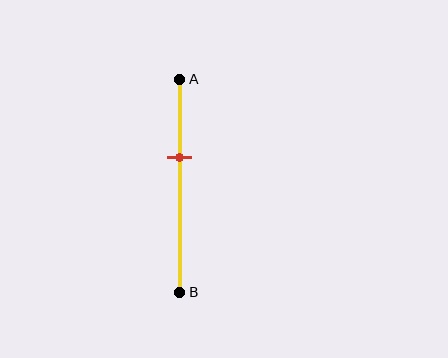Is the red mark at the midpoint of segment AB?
No, the mark is at about 35% from A, not at the 50% midpoint.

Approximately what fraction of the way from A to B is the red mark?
The red mark is approximately 35% of the way from A to B.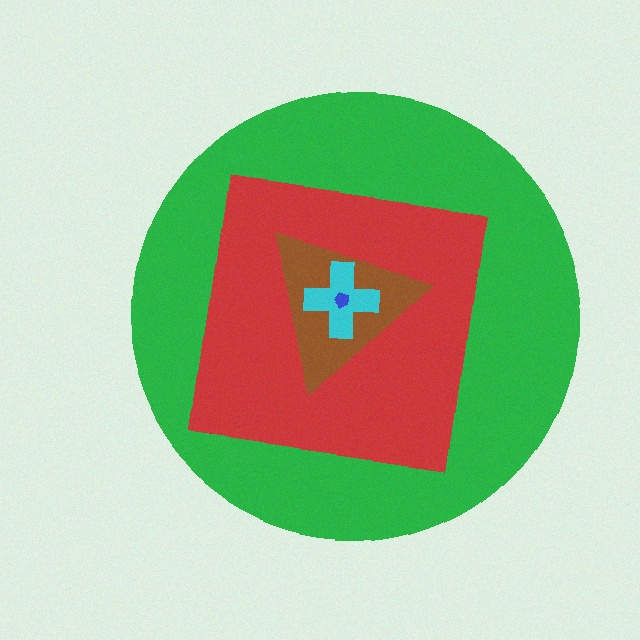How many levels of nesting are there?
5.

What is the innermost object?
The blue pentagon.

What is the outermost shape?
The green circle.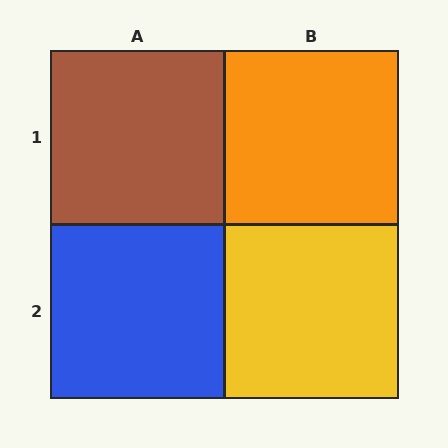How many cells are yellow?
1 cell is yellow.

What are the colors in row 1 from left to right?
Brown, orange.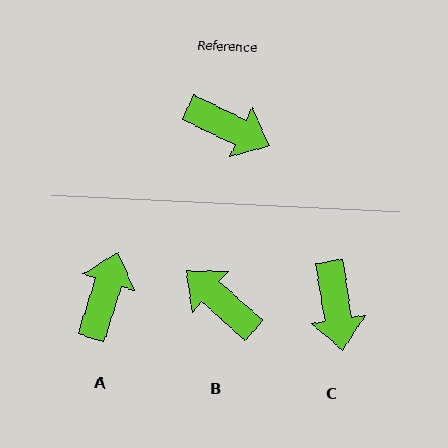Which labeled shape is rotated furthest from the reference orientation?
B, about 164 degrees away.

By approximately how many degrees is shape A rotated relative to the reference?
Approximately 97 degrees counter-clockwise.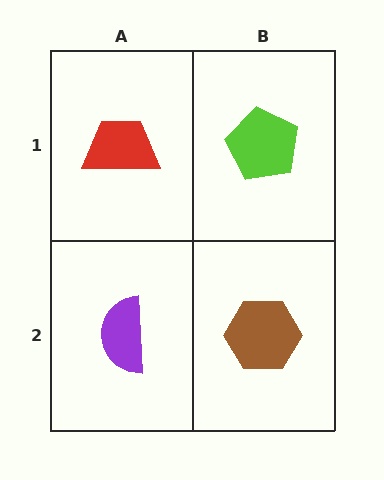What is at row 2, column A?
A purple semicircle.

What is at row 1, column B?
A lime pentagon.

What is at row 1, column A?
A red trapezoid.